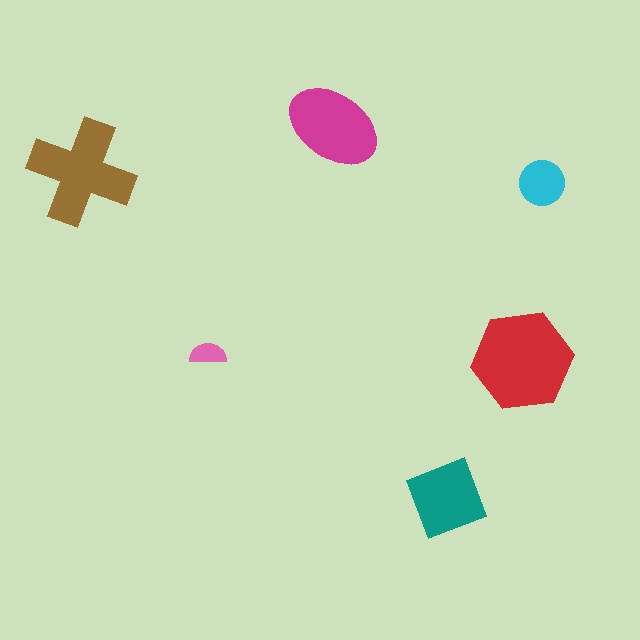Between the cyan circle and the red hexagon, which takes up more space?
The red hexagon.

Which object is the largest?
The red hexagon.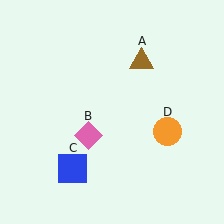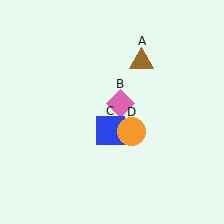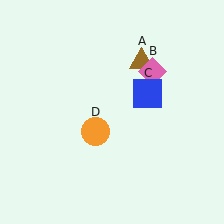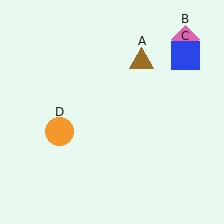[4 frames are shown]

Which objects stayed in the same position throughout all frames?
Brown triangle (object A) remained stationary.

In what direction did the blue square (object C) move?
The blue square (object C) moved up and to the right.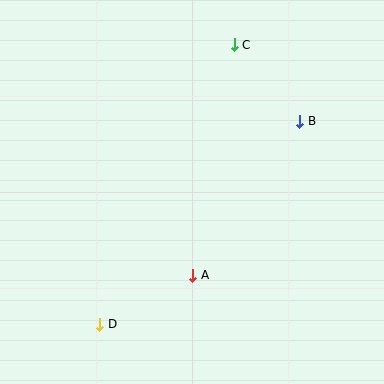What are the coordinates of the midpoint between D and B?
The midpoint between D and B is at (200, 223).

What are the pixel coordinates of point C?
Point C is at (234, 45).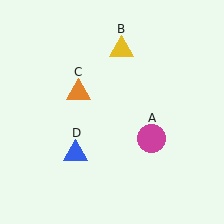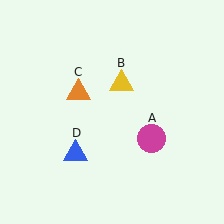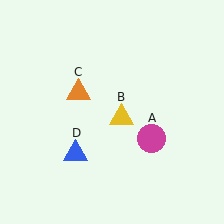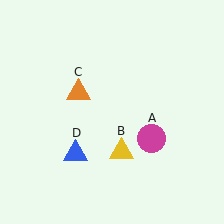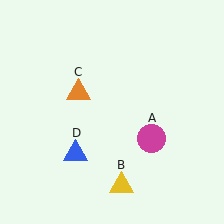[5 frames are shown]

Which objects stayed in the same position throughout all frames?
Magenta circle (object A) and orange triangle (object C) and blue triangle (object D) remained stationary.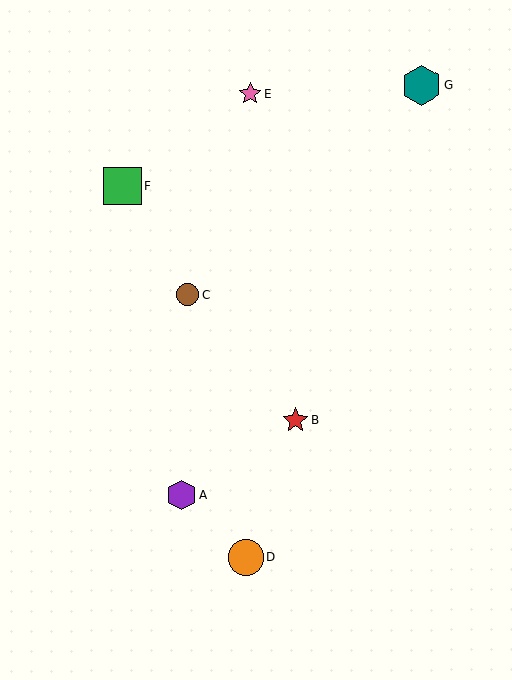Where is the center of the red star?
The center of the red star is at (296, 420).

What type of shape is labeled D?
Shape D is an orange circle.